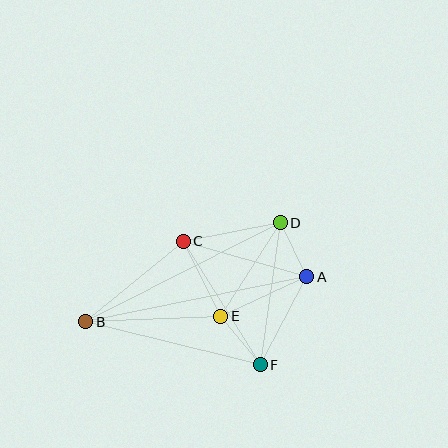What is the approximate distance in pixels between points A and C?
The distance between A and C is approximately 129 pixels.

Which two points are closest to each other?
Points A and D are closest to each other.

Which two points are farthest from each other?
Points A and B are farthest from each other.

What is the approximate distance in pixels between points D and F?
The distance between D and F is approximately 143 pixels.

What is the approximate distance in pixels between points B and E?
The distance between B and E is approximately 135 pixels.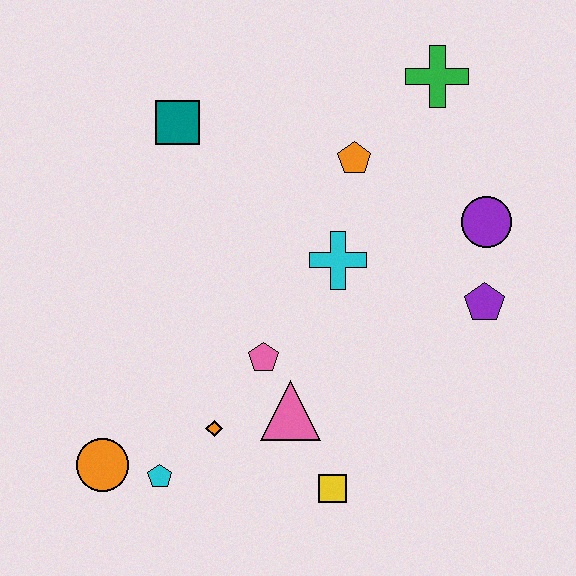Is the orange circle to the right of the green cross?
No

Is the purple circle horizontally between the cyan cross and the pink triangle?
No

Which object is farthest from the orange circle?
The green cross is farthest from the orange circle.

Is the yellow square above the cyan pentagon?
No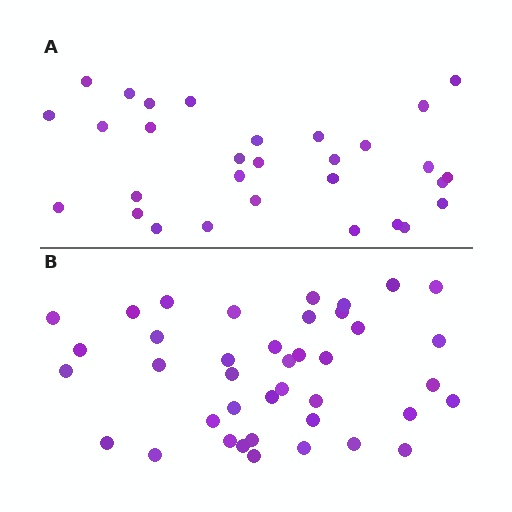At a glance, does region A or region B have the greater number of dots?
Region B (the bottom region) has more dots.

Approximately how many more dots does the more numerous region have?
Region B has roughly 10 or so more dots than region A.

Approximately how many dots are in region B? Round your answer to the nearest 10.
About 40 dots.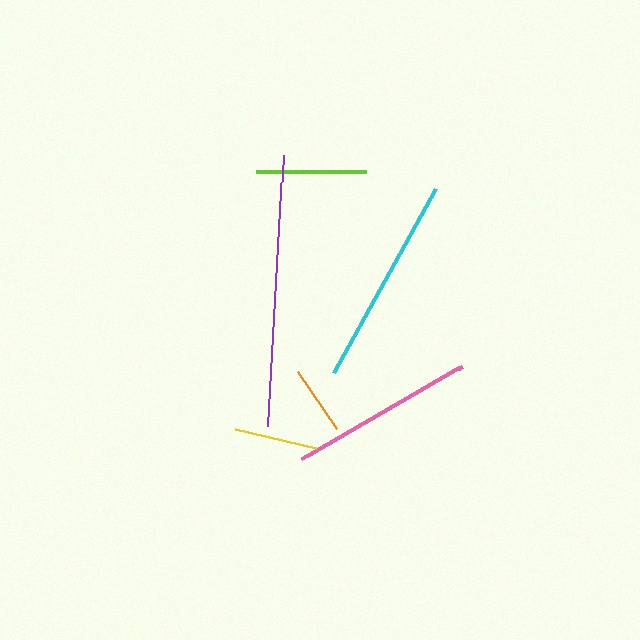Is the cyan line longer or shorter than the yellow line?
The cyan line is longer than the yellow line.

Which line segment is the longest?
The purple line is the longest at approximately 272 pixels.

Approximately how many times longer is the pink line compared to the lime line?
The pink line is approximately 1.7 times the length of the lime line.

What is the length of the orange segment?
The orange segment is approximately 69 pixels long.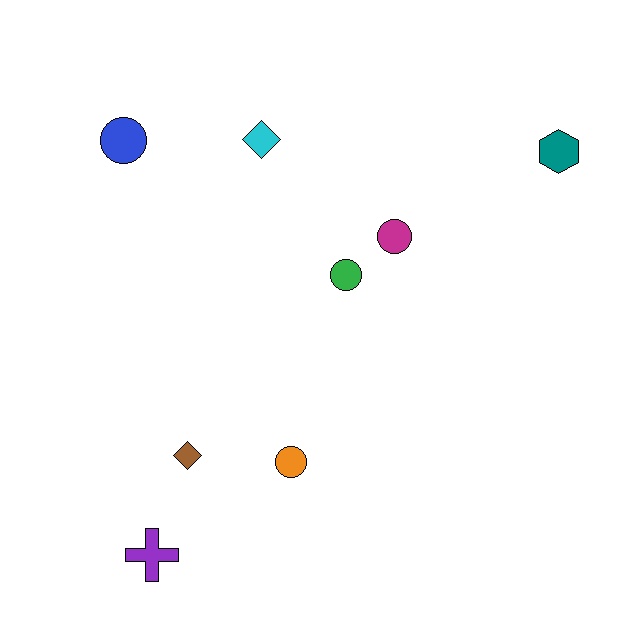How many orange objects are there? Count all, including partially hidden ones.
There is 1 orange object.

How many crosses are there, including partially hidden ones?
There is 1 cross.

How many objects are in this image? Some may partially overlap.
There are 8 objects.